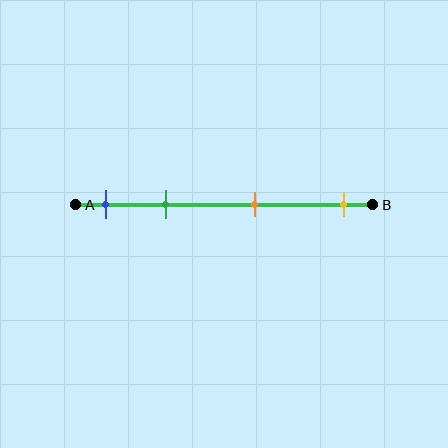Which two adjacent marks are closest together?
The blue and green marks are the closest adjacent pair.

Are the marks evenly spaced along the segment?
No, the marks are not evenly spaced.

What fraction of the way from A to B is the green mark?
The green mark is approximately 30% (0.3) of the way from A to B.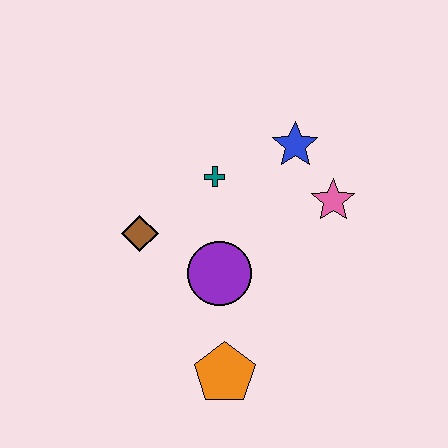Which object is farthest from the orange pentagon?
The blue star is farthest from the orange pentagon.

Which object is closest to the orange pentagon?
The purple circle is closest to the orange pentagon.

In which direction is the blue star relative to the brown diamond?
The blue star is to the right of the brown diamond.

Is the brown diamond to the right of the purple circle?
No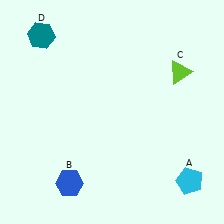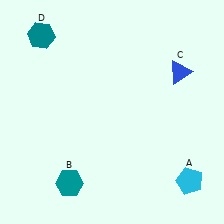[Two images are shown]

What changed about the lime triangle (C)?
In Image 1, C is lime. In Image 2, it changed to blue.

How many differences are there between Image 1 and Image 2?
There are 2 differences between the two images.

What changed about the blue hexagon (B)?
In Image 1, B is blue. In Image 2, it changed to teal.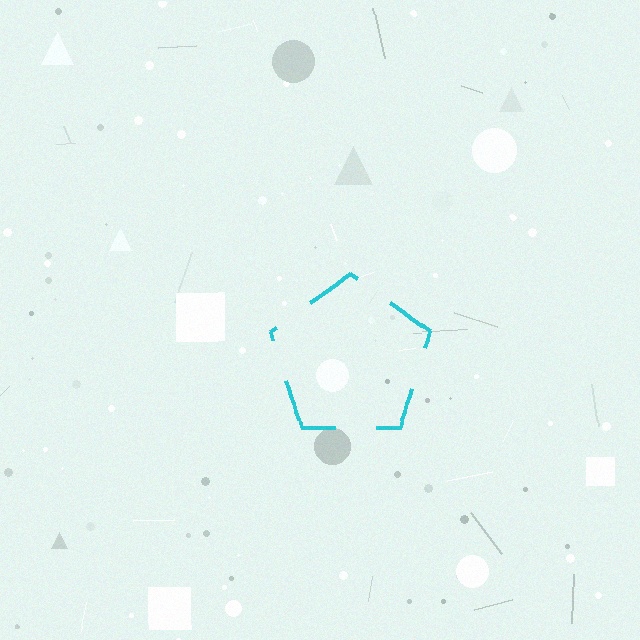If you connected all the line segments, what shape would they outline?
They would outline a pentagon.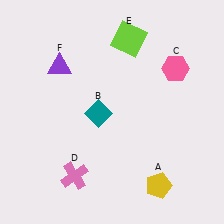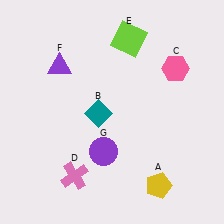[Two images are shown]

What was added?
A purple circle (G) was added in Image 2.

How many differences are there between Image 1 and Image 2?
There is 1 difference between the two images.